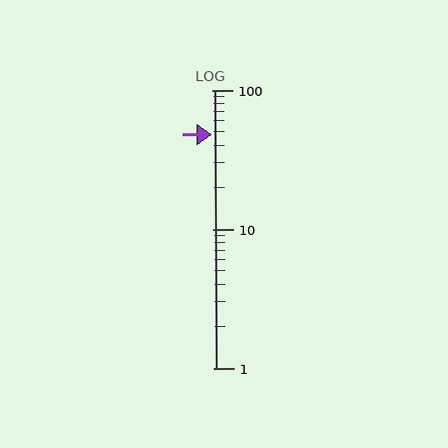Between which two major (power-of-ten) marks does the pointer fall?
The pointer is between 10 and 100.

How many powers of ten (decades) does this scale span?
The scale spans 2 decades, from 1 to 100.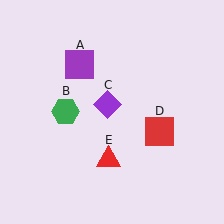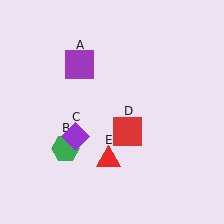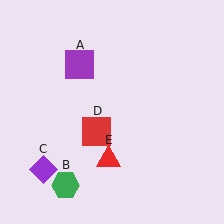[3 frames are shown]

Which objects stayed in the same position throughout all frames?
Purple square (object A) and red triangle (object E) remained stationary.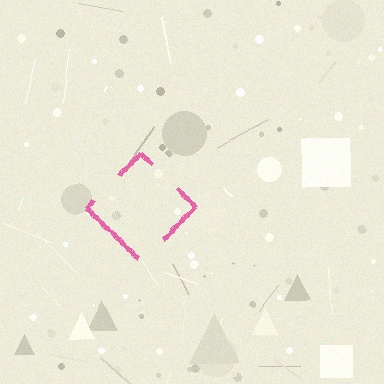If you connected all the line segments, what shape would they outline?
They would outline a diamond.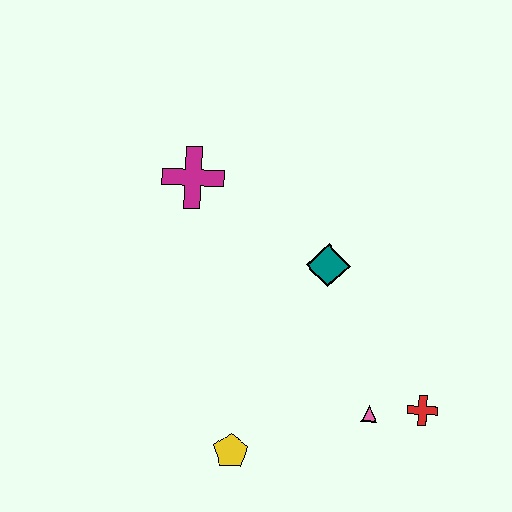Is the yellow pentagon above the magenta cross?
No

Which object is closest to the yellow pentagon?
The pink triangle is closest to the yellow pentagon.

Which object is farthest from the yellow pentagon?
The magenta cross is farthest from the yellow pentagon.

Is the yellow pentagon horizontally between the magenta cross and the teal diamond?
Yes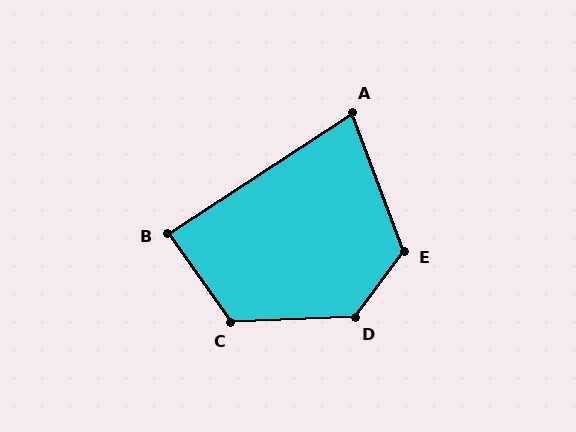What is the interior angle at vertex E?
Approximately 123 degrees (obtuse).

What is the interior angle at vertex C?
Approximately 122 degrees (obtuse).